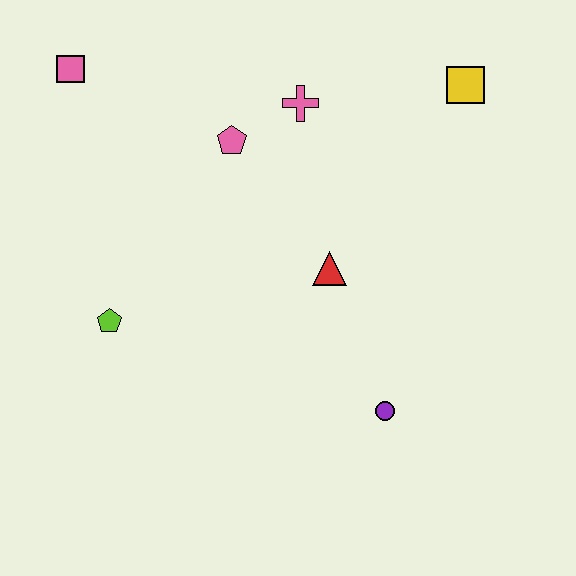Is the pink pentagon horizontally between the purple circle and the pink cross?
No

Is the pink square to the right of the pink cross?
No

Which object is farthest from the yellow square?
The lime pentagon is farthest from the yellow square.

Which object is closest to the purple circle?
The red triangle is closest to the purple circle.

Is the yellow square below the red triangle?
No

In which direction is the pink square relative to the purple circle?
The pink square is above the purple circle.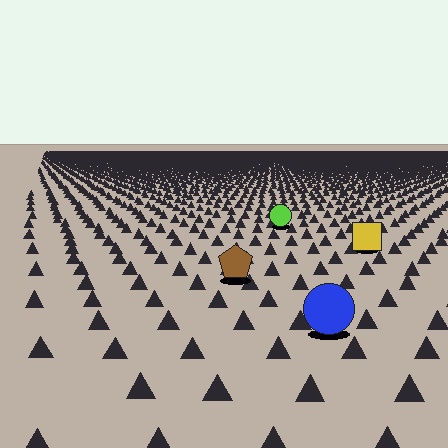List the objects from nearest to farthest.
From nearest to farthest: the blue circle, the brown pentagon, the yellow square, the lime circle.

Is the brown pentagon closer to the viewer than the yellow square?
Yes. The brown pentagon is closer — you can tell from the texture gradient: the ground texture is coarser near it.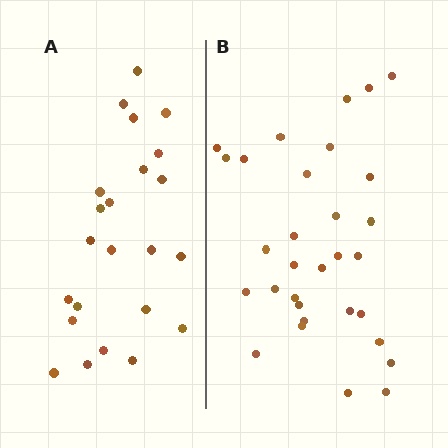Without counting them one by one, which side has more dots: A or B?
Region B (the right region) has more dots.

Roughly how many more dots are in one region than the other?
Region B has roughly 8 or so more dots than region A.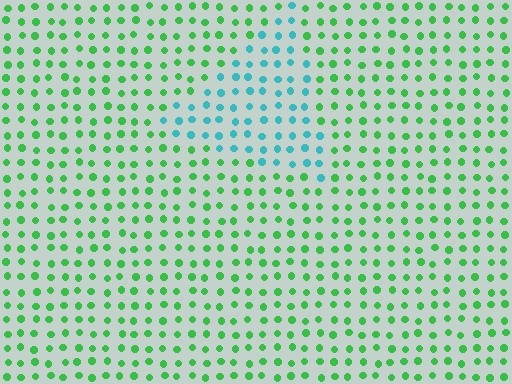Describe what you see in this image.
The image is filled with small green elements in a uniform arrangement. A triangle-shaped region is visible where the elements are tinted to a slightly different hue, forming a subtle color boundary.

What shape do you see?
I see a triangle.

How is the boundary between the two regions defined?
The boundary is defined purely by a slight shift in hue (about 56 degrees). Spacing, size, and orientation are identical on both sides.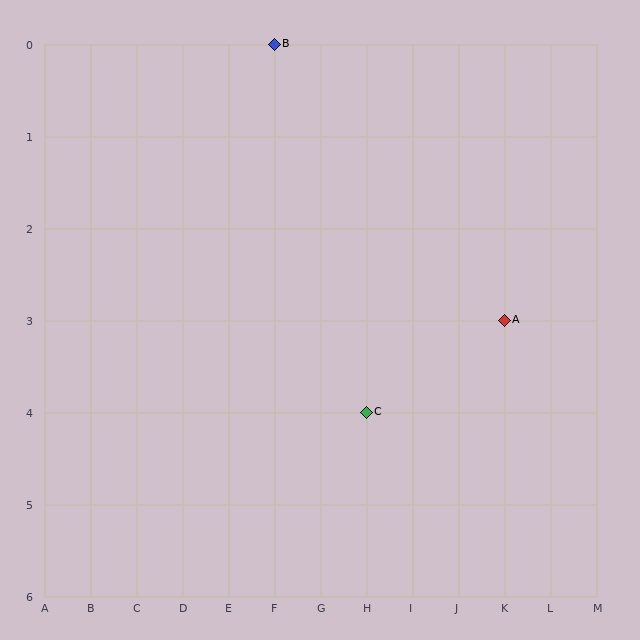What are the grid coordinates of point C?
Point C is at grid coordinates (H, 4).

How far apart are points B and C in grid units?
Points B and C are 2 columns and 4 rows apart (about 4.5 grid units diagonally).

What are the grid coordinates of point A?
Point A is at grid coordinates (K, 3).